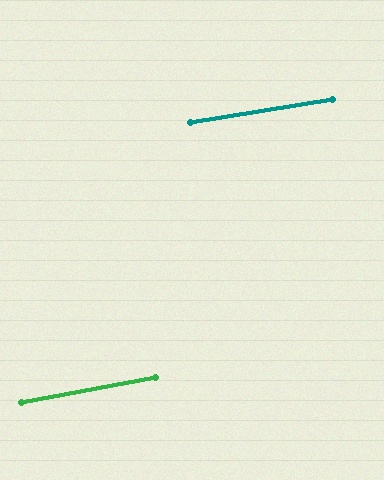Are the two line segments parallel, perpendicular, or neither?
Parallel — their directions differ by only 1.5°.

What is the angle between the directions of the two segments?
Approximately 1 degree.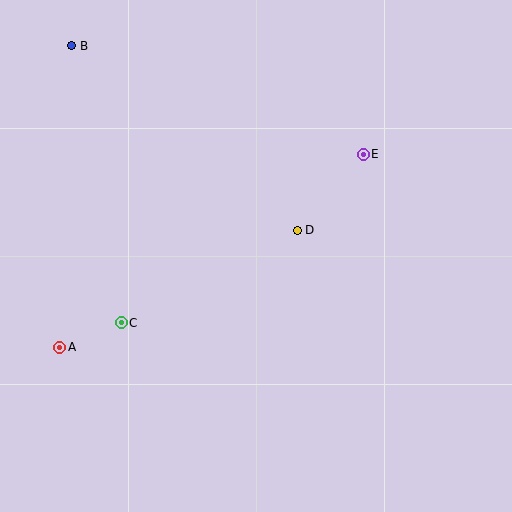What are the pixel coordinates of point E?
Point E is at (363, 154).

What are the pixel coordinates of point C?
Point C is at (121, 323).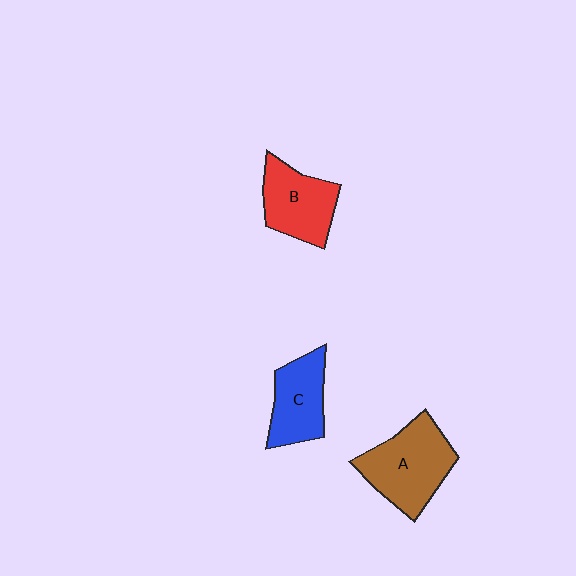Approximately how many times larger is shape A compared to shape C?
Approximately 1.4 times.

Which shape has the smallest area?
Shape C (blue).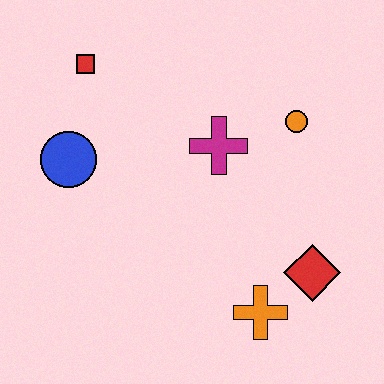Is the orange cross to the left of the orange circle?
Yes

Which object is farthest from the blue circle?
The red diamond is farthest from the blue circle.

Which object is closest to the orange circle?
The magenta cross is closest to the orange circle.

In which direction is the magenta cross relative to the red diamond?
The magenta cross is above the red diamond.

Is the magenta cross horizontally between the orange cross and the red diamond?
No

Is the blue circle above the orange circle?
No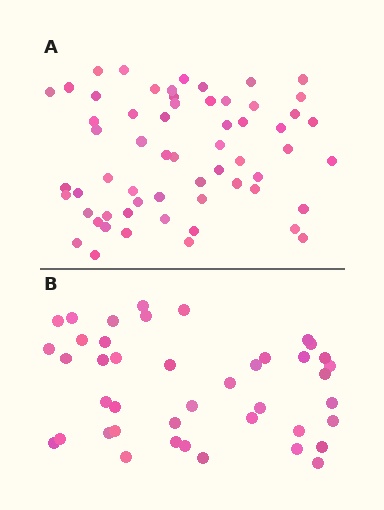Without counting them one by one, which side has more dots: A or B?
Region A (the top region) has more dots.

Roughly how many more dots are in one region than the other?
Region A has approximately 20 more dots than region B.